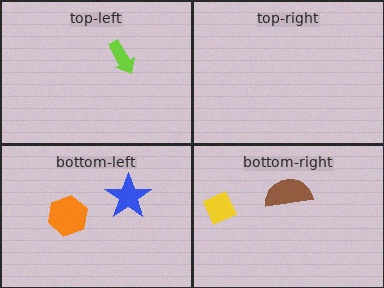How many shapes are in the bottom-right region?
2.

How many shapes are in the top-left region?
1.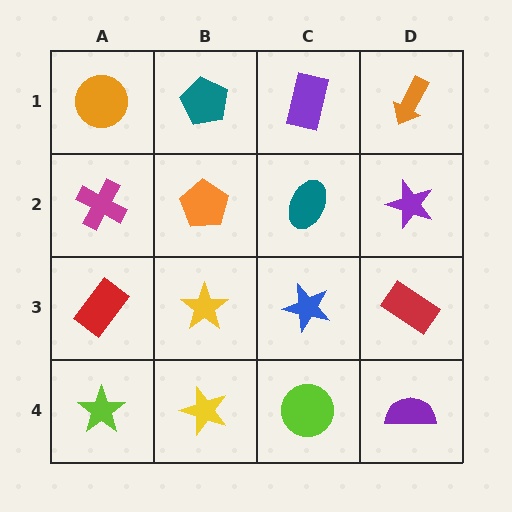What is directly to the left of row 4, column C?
A yellow star.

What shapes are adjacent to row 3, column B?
An orange pentagon (row 2, column B), a yellow star (row 4, column B), a red rectangle (row 3, column A), a blue star (row 3, column C).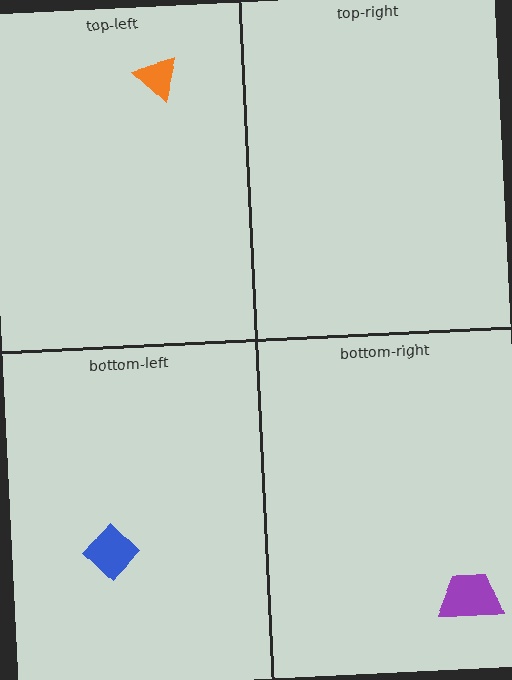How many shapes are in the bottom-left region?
1.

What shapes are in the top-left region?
The orange triangle.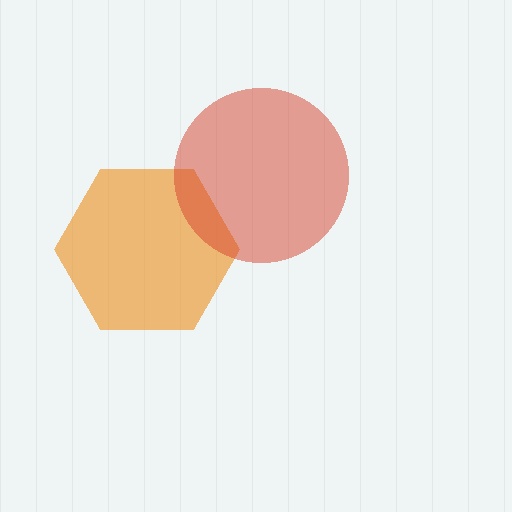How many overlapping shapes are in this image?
There are 2 overlapping shapes in the image.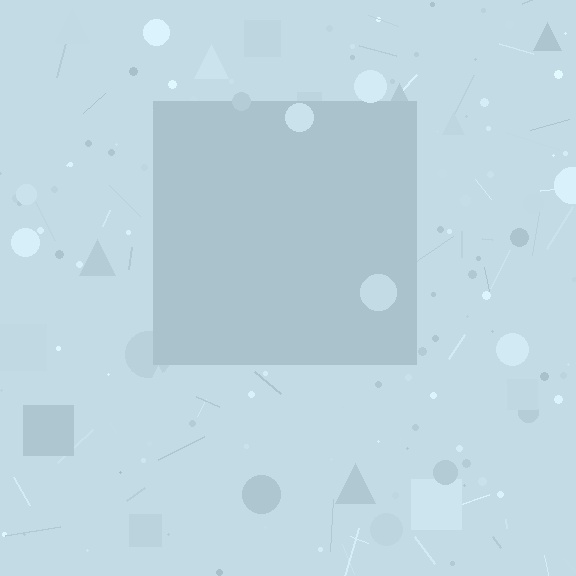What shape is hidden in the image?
A square is hidden in the image.